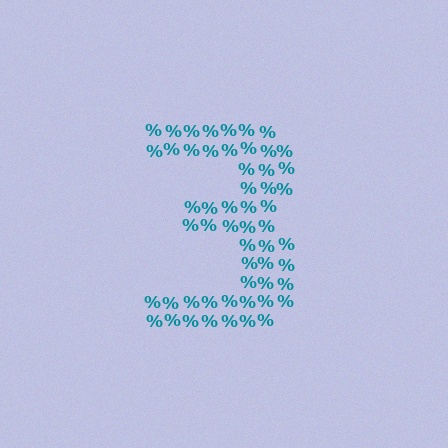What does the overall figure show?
The overall figure shows the digit 3.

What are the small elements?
The small elements are percent signs.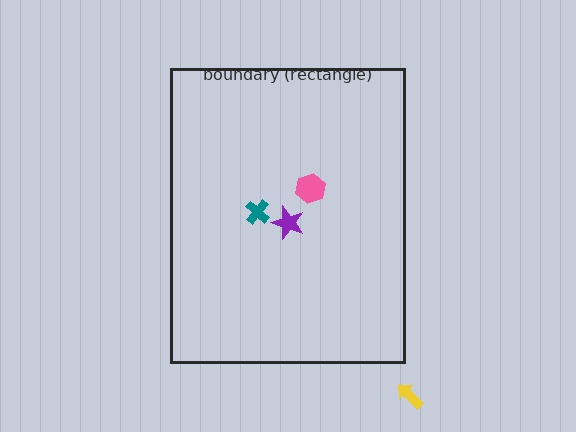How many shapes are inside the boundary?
3 inside, 1 outside.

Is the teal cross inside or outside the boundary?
Inside.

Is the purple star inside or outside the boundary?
Inside.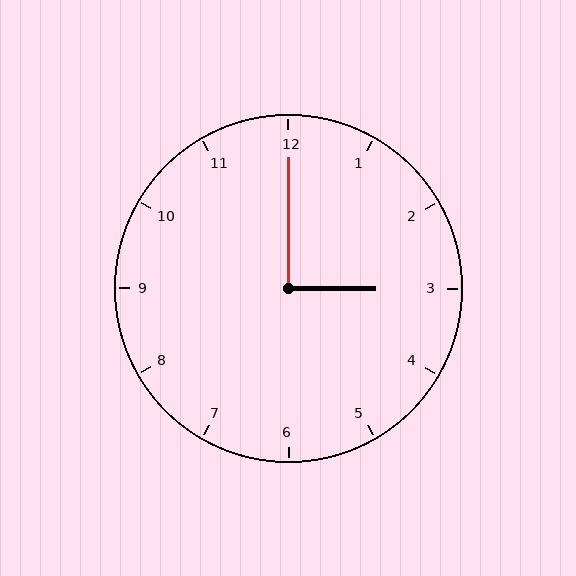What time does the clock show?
3:00.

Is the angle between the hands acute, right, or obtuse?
It is right.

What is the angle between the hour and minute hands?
Approximately 90 degrees.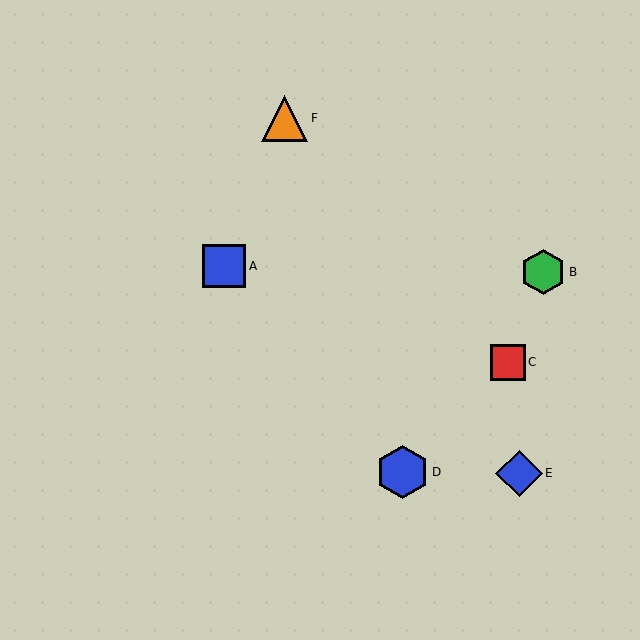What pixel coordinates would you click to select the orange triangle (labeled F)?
Click at (285, 118) to select the orange triangle F.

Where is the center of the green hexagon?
The center of the green hexagon is at (543, 272).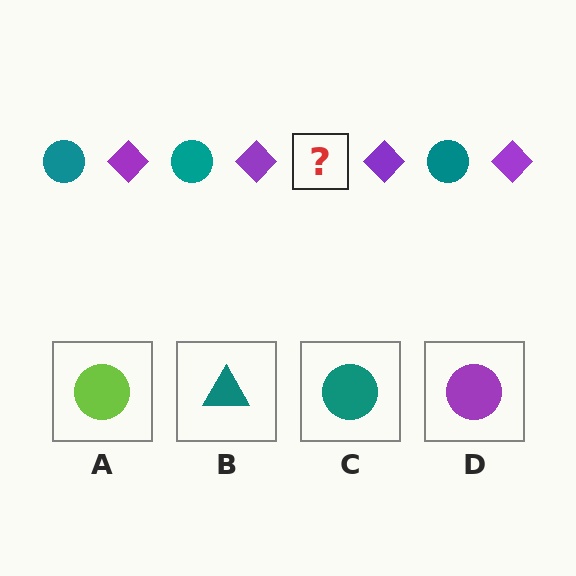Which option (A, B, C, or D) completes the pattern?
C.